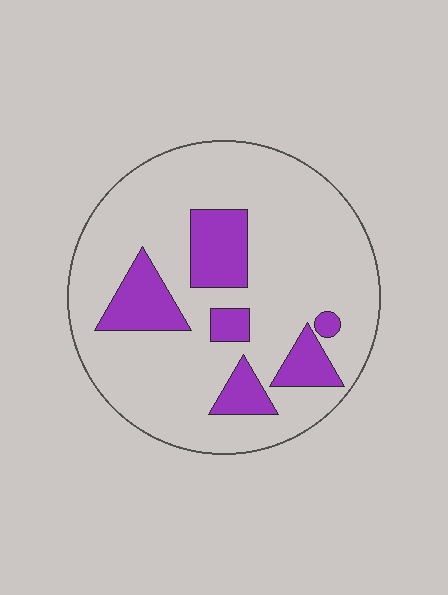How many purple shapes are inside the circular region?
6.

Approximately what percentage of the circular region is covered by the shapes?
Approximately 20%.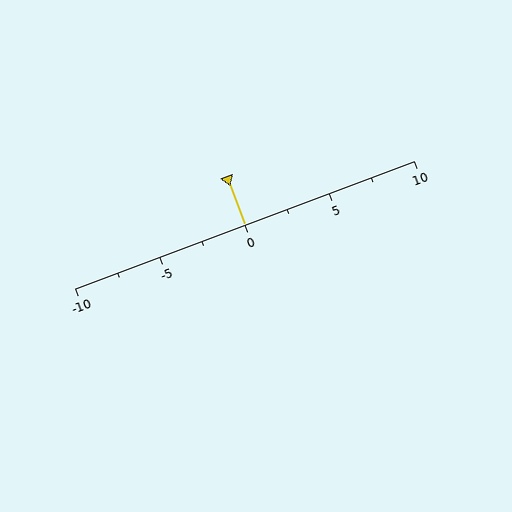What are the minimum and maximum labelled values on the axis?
The axis runs from -10 to 10.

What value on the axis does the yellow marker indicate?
The marker indicates approximately 0.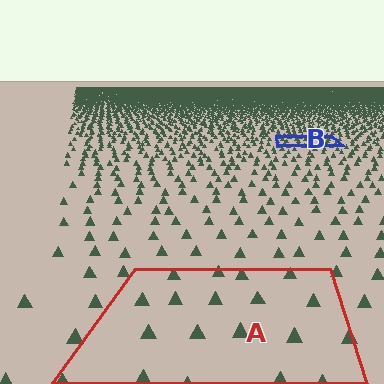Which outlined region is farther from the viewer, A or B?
Region B is farther from the viewer — the texture elements inside it appear smaller and more densely packed.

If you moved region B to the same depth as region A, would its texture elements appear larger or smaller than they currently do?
They would appear larger. At a closer depth, the same texture elements are projected at a bigger on-screen size.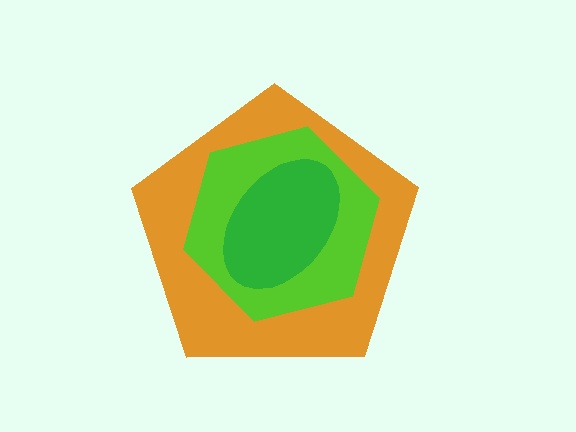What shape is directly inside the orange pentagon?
The lime hexagon.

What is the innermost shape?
The green ellipse.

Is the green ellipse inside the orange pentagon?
Yes.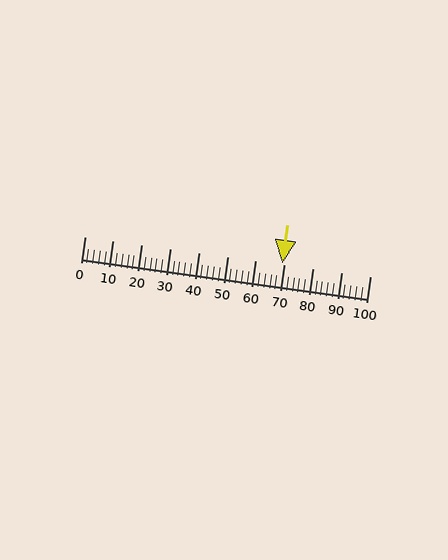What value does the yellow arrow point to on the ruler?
The yellow arrow points to approximately 69.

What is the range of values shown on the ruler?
The ruler shows values from 0 to 100.